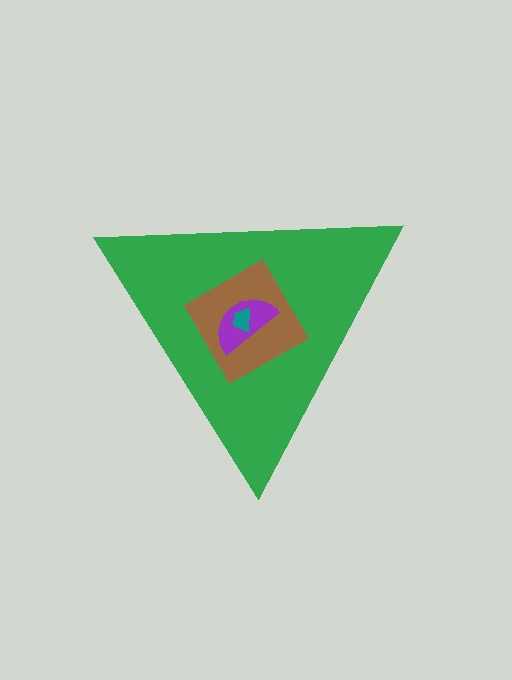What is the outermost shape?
The green triangle.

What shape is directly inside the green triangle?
The brown diamond.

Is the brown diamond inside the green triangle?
Yes.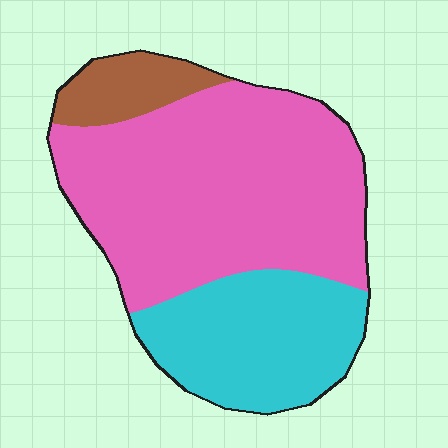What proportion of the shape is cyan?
Cyan takes up between a quarter and a half of the shape.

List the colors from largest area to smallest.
From largest to smallest: pink, cyan, brown.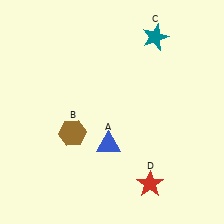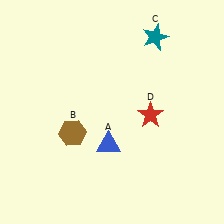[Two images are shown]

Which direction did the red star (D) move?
The red star (D) moved up.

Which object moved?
The red star (D) moved up.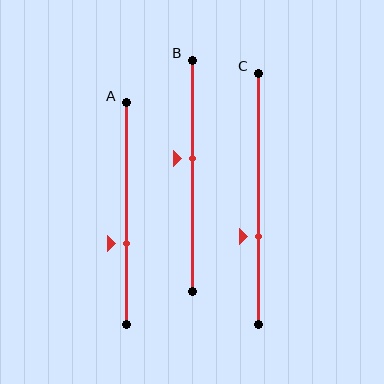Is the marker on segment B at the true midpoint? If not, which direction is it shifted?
No, the marker on segment B is shifted upward by about 7% of the segment length.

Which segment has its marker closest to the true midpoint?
Segment B has its marker closest to the true midpoint.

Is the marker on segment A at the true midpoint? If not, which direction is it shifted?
No, the marker on segment A is shifted downward by about 13% of the segment length.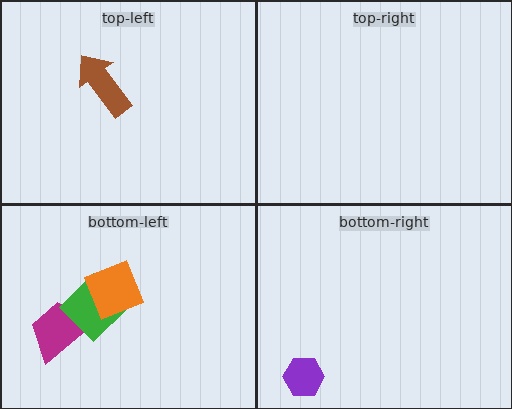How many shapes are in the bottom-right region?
1.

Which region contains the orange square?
The bottom-left region.